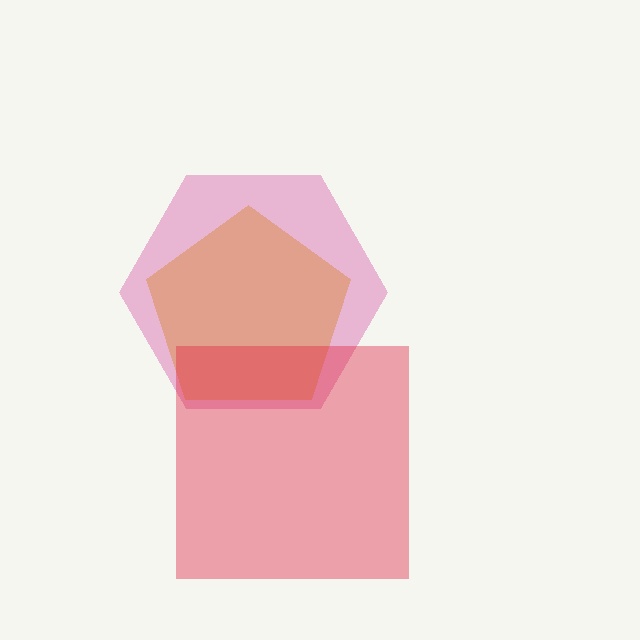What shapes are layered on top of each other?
The layered shapes are: a yellow pentagon, a pink hexagon, a red square.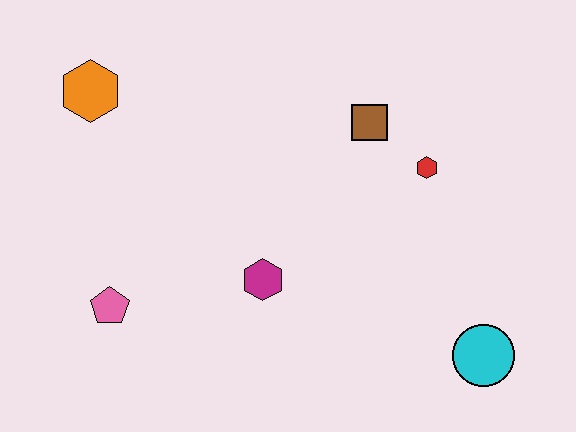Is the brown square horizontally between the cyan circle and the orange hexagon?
Yes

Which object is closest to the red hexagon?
The brown square is closest to the red hexagon.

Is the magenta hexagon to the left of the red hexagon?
Yes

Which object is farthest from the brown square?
The pink pentagon is farthest from the brown square.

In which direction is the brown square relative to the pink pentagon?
The brown square is to the right of the pink pentagon.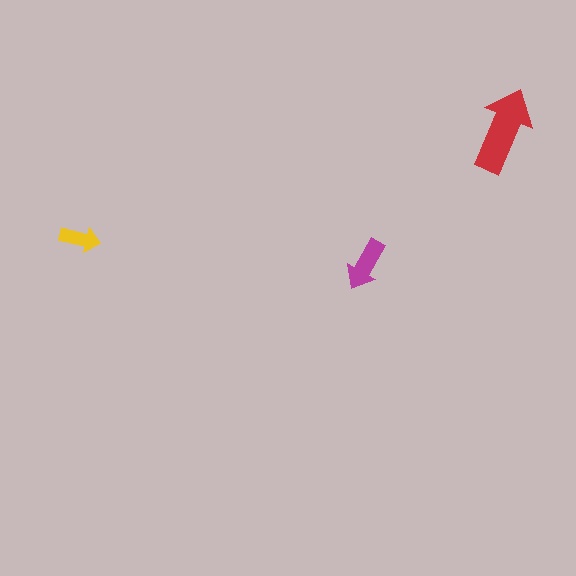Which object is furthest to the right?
The red arrow is rightmost.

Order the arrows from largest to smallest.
the red one, the magenta one, the yellow one.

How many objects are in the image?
There are 3 objects in the image.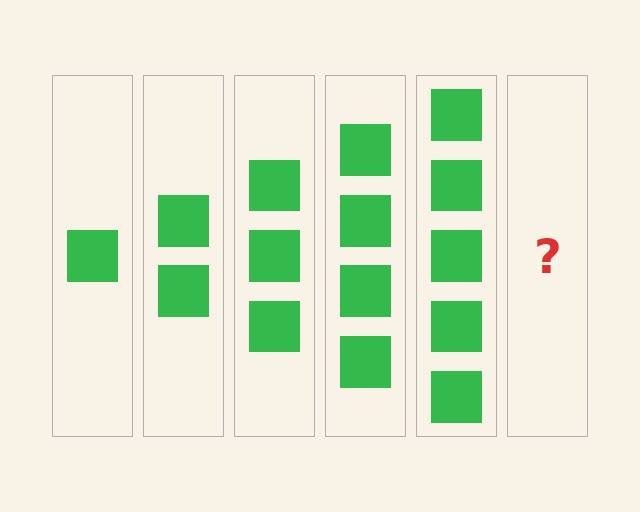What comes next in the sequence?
The next element should be 6 squares.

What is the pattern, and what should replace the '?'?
The pattern is that each step adds one more square. The '?' should be 6 squares.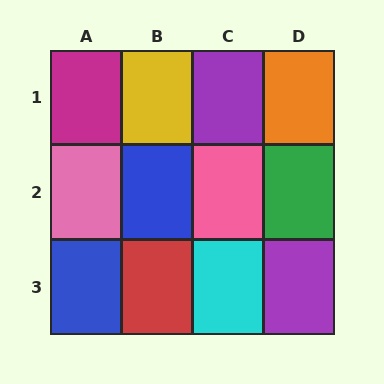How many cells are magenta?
1 cell is magenta.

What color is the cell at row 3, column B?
Red.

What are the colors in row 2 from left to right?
Pink, blue, pink, green.